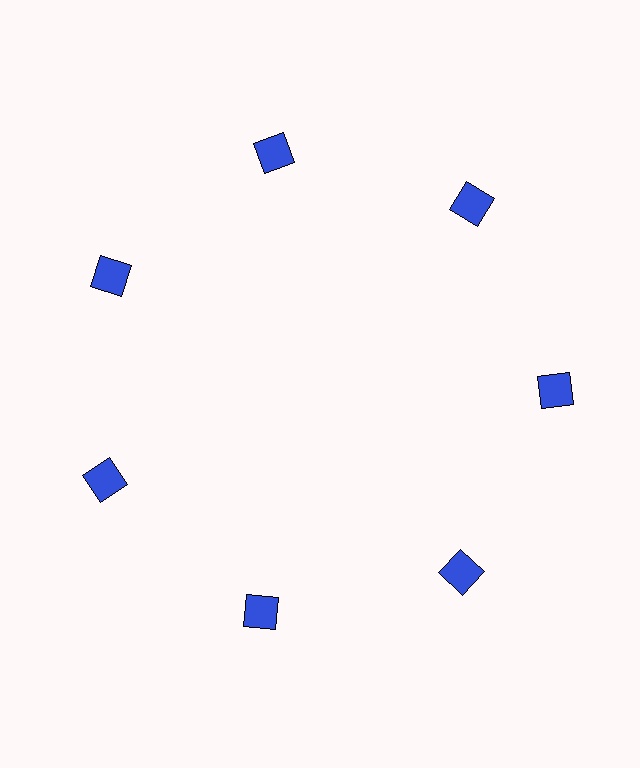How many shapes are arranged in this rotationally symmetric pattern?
There are 7 shapes, arranged in 7 groups of 1.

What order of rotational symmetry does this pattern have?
This pattern has 7-fold rotational symmetry.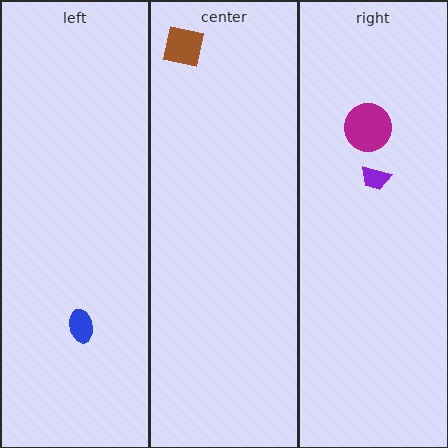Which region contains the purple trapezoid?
The right region.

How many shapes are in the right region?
2.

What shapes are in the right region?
The purple trapezoid, the magenta circle.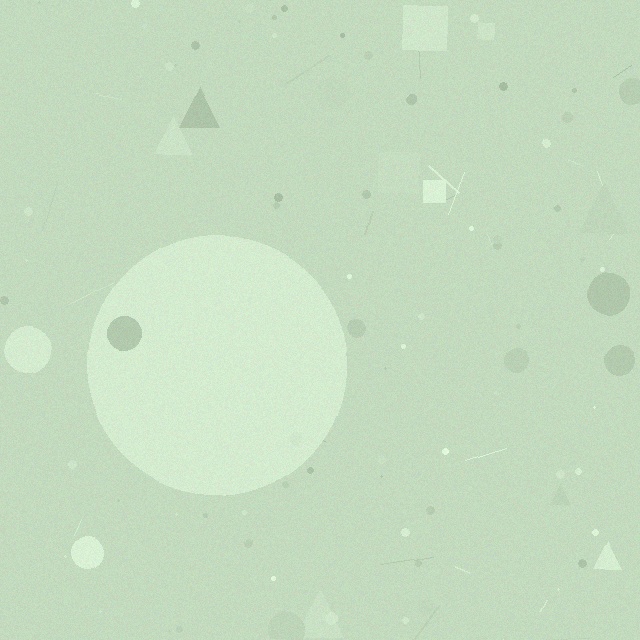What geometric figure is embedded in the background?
A circle is embedded in the background.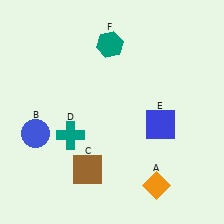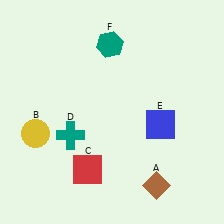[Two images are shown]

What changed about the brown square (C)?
In Image 1, C is brown. In Image 2, it changed to red.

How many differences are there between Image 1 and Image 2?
There are 3 differences between the two images.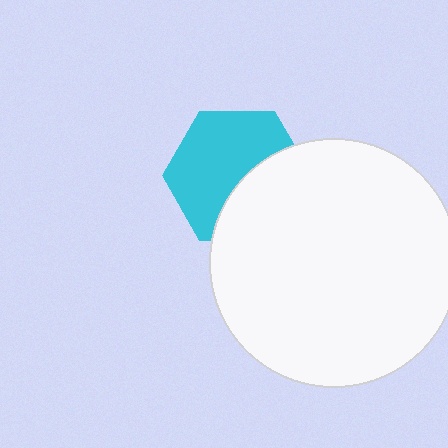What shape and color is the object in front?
The object in front is a white circle.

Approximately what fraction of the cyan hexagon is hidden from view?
Roughly 40% of the cyan hexagon is hidden behind the white circle.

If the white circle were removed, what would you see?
You would see the complete cyan hexagon.